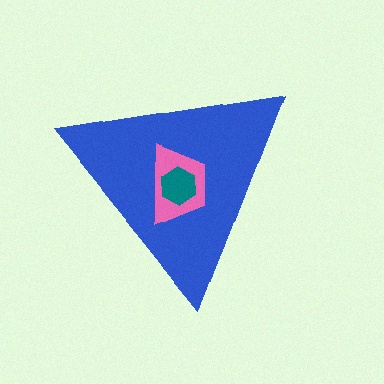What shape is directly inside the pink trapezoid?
The teal hexagon.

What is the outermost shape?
The blue triangle.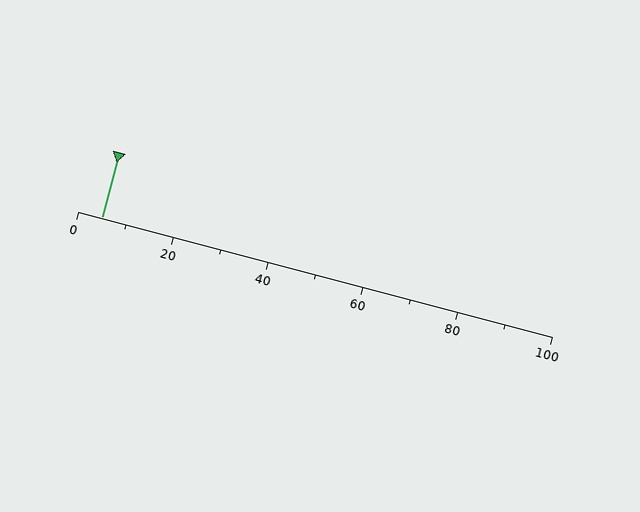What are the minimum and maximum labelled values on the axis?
The axis runs from 0 to 100.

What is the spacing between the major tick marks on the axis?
The major ticks are spaced 20 apart.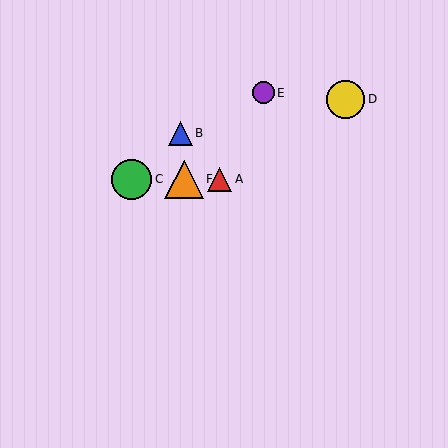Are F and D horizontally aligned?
No, F is at y≈179 and D is at y≈99.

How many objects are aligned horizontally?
3 objects (A, C, F) are aligned horizontally.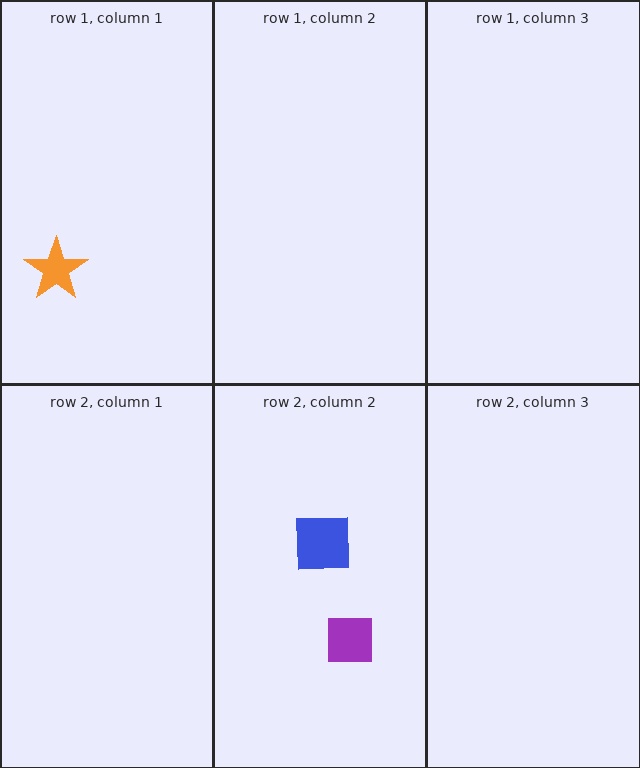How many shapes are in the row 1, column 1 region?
1.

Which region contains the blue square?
The row 2, column 2 region.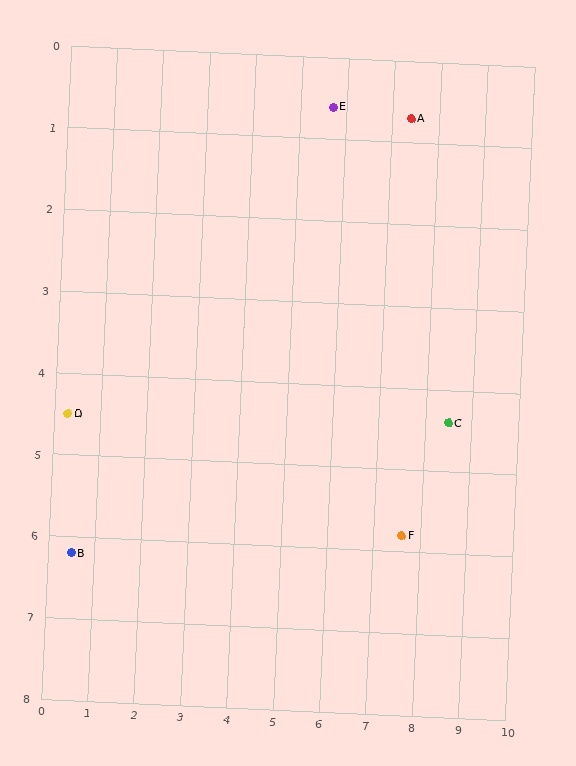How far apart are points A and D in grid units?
Points A and D are about 8.1 grid units apart.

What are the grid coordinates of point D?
Point D is at approximately (0.3, 4.5).